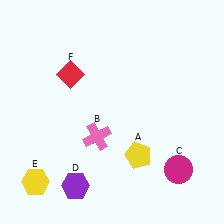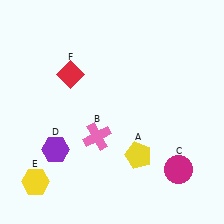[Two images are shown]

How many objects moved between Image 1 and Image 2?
1 object moved between the two images.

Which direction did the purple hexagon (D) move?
The purple hexagon (D) moved up.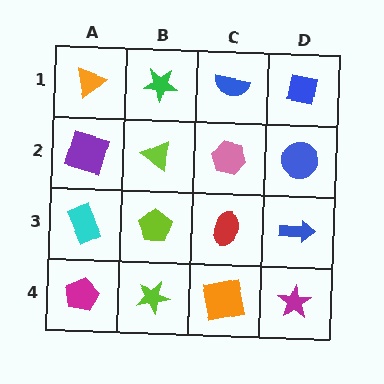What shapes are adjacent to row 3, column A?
A purple square (row 2, column A), a magenta pentagon (row 4, column A), a lime pentagon (row 3, column B).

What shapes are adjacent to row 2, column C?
A blue semicircle (row 1, column C), a red ellipse (row 3, column C), a lime triangle (row 2, column B), a blue circle (row 2, column D).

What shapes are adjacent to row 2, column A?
An orange triangle (row 1, column A), a cyan rectangle (row 3, column A), a lime triangle (row 2, column B).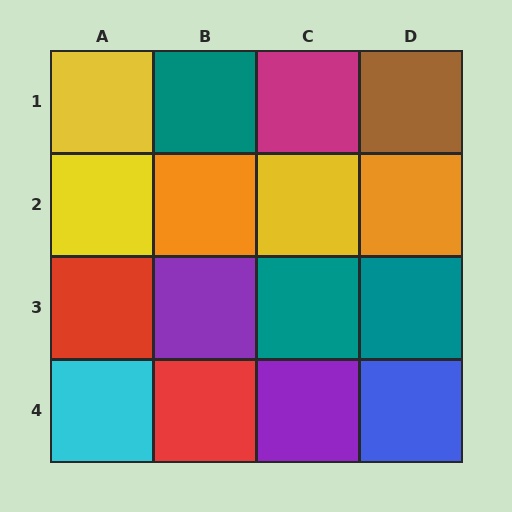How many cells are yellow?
3 cells are yellow.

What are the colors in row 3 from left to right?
Red, purple, teal, teal.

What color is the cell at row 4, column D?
Blue.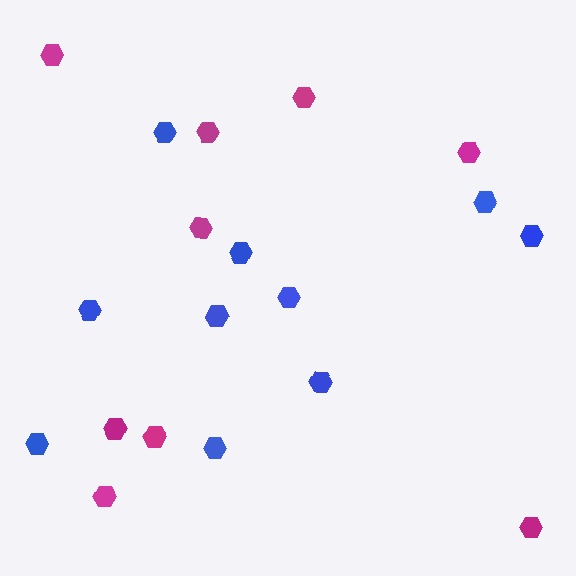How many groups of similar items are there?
There are 2 groups: one group of blue hexagons (10) and one group of magenta hexagons (9).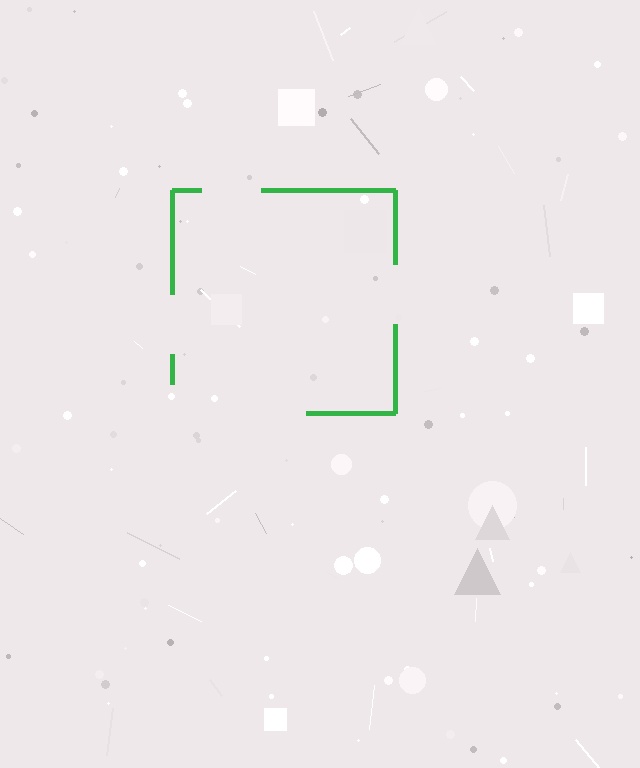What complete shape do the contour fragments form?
The contour fragments form a square.